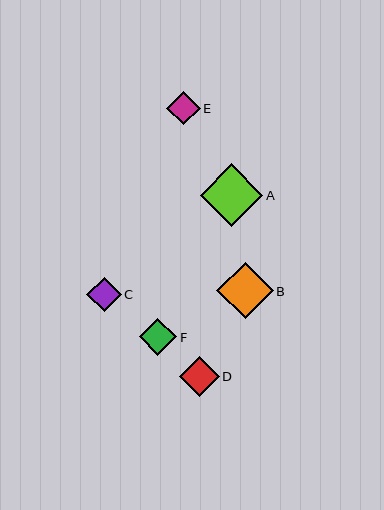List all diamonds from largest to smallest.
From largest to smallest: A, B, D, F, C, E.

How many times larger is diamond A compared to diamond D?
Diamond A is approximately 1.6 times the size of diamond D.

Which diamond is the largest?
Diamond A is the largest with a size of approximately 62 pixels.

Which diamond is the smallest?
Diamond E is the smallest with a size of approximately 33 pixels.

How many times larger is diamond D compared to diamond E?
Diamond D is approximately 1.2 times the size of diamond E.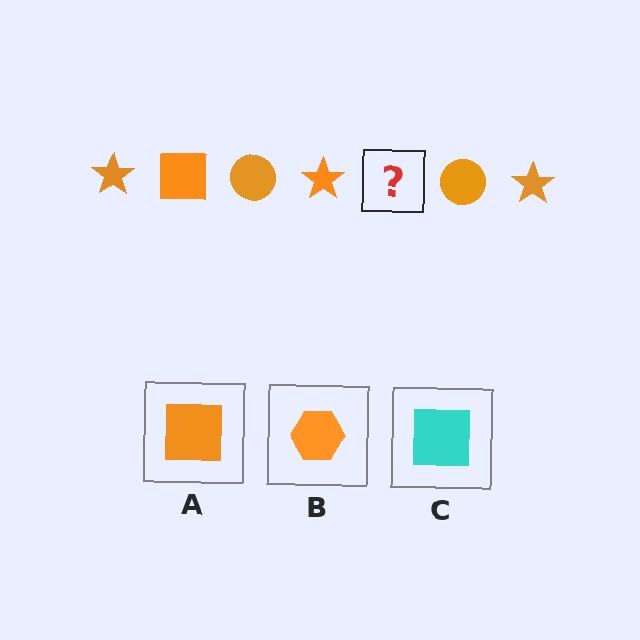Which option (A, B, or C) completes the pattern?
A.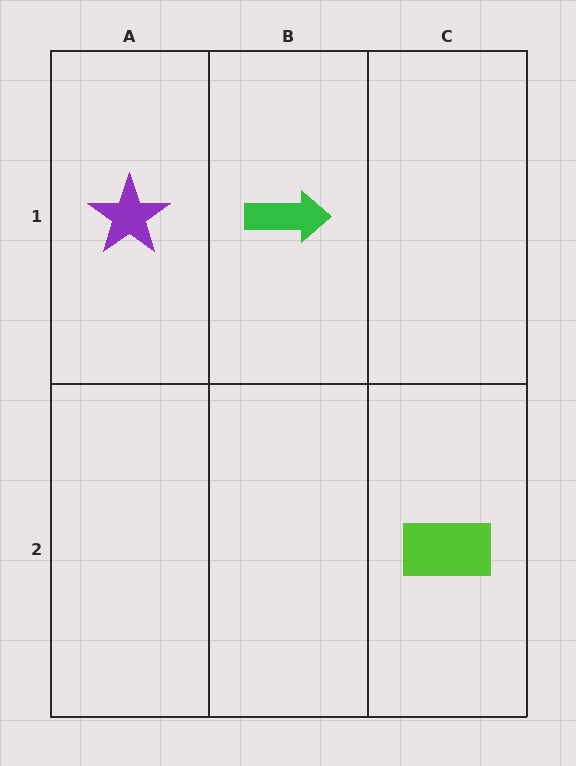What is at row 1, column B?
A green arrow.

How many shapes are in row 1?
2 shapes.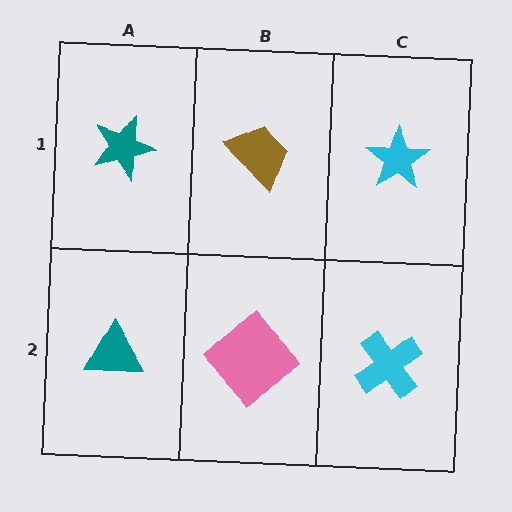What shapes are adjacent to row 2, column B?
A brown trapezoid (row 1, column B), a teal triangle (row 2, column A), a cyan cross (row 2, column C).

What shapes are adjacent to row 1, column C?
A cyan cross (row 2, column C), a brown trapezoid (row 1, column B).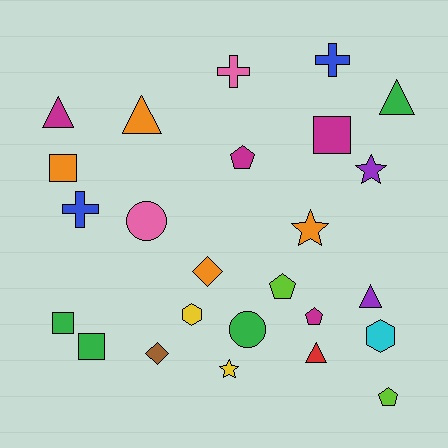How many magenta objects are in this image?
There are 4 magenta objects.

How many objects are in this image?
There are 25 objects.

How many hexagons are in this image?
There are 2 hexagons.